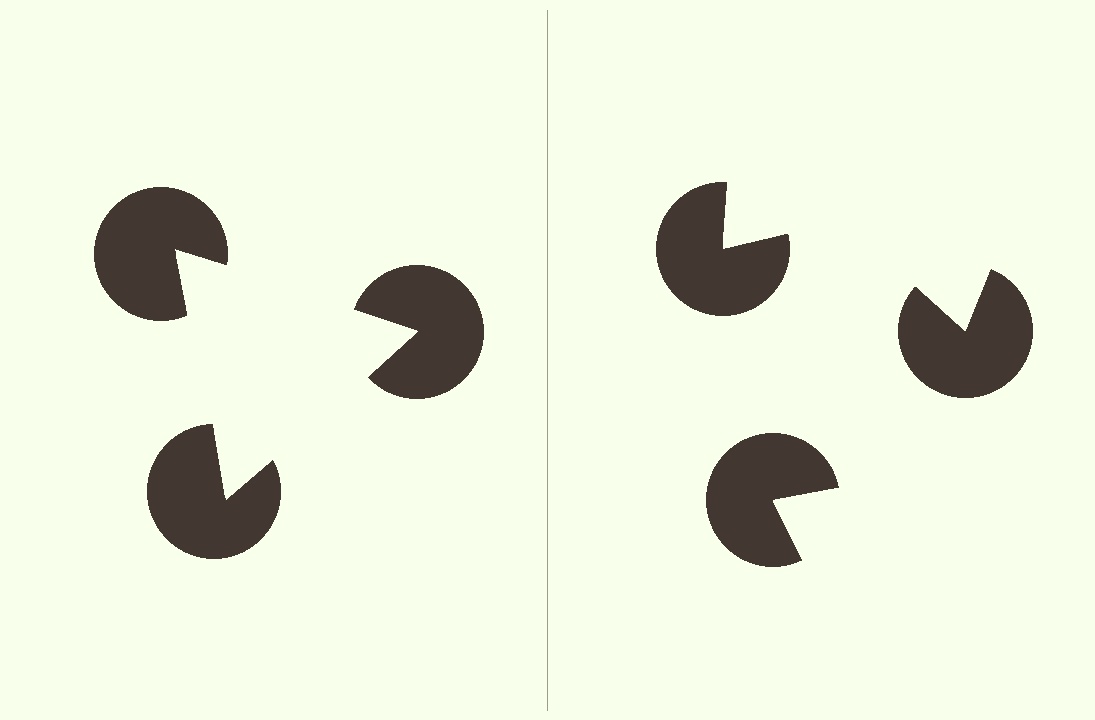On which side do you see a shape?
An illusory triangle appears on the left side. On the right side the wedge cuts are rotated, so no coherent shape forms.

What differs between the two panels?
The pac-man discs are positioned identically on both sides; only the wedge orientations differ. On the left they align to a triangle; on the right they are misaligned.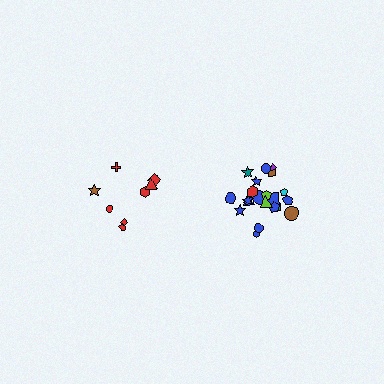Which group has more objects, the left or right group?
The right group.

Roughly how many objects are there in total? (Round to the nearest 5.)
Roughly 30 objects in total.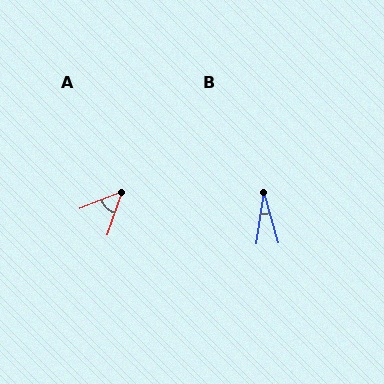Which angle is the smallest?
B, at approximately 24 degrees.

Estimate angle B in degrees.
Approximately 24 degrees.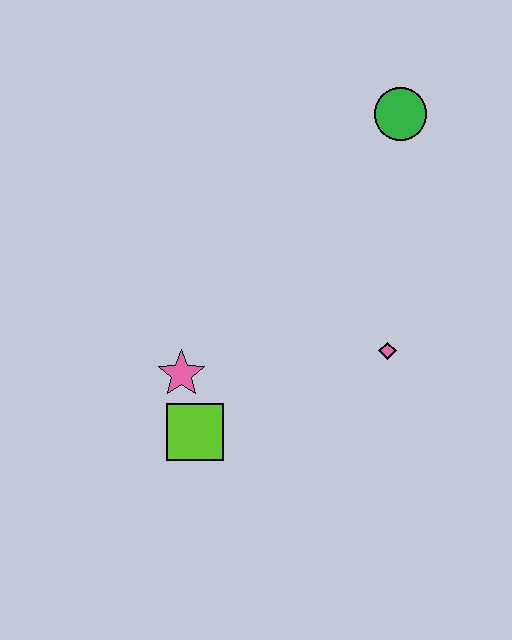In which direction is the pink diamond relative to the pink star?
The pink diamond is to the right of the pink star.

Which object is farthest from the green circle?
The lime square is farthest from the green circle.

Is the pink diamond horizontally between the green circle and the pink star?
Yes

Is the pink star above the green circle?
No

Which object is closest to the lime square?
The pink star is closest to the lime square.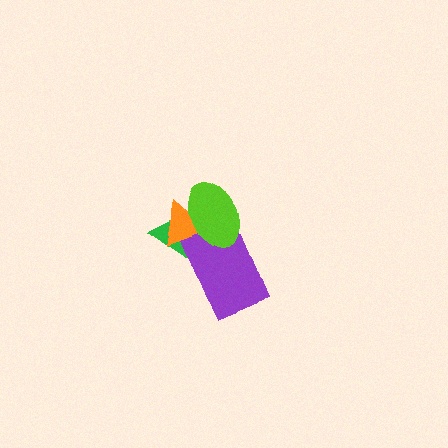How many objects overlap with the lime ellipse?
3 objects overlap with the lime ellipse.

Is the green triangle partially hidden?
Yes, it is partially covered by another shape.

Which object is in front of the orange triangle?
The lime ellipse is in front of the orange triangle.